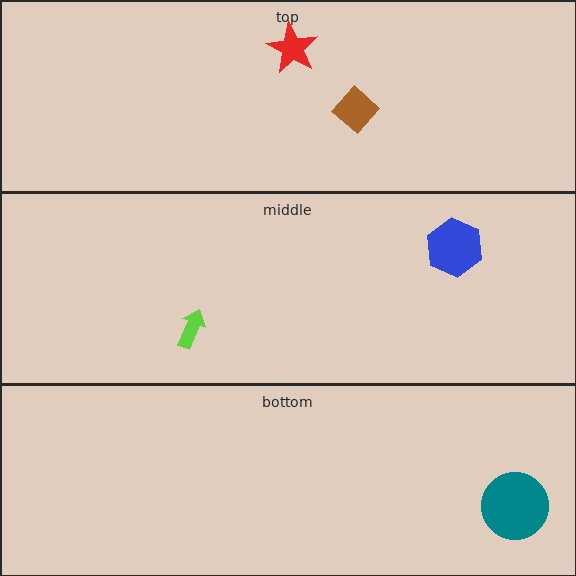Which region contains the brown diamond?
The top region.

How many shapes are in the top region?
2.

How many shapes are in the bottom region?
1.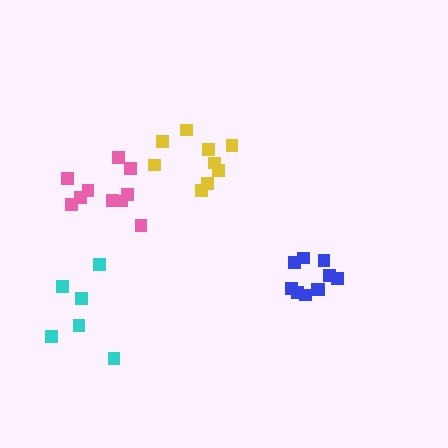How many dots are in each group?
Group 1: 9 dots, Group 2: 6 dots, Group 3: 10 dots, Group 4: 10 dots (35 total).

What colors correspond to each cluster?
The clusters are colored: yellow, cyan, pink, blue.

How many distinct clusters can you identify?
There are 4 distinct clusters.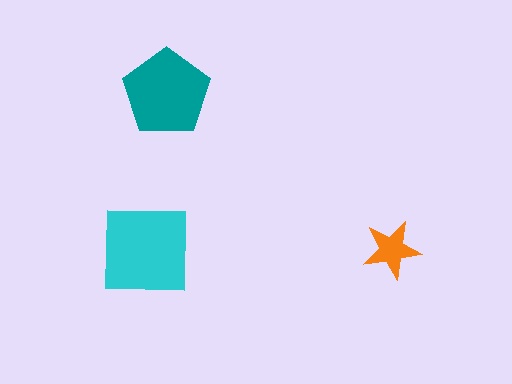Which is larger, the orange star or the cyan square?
The cyan square.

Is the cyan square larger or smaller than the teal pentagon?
Larger.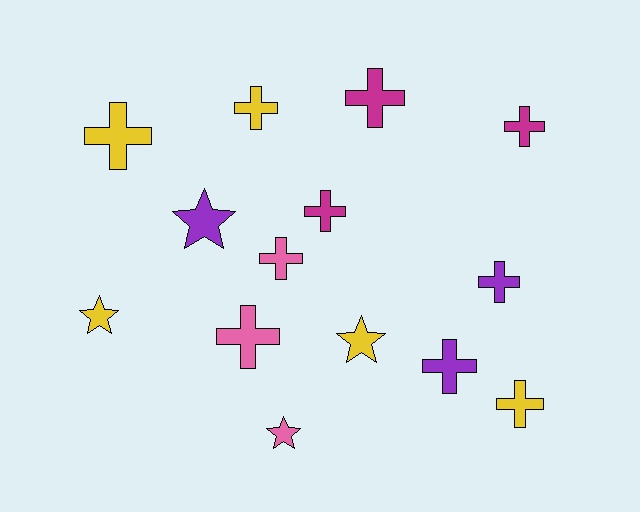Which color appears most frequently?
Yellow, with 5 objects.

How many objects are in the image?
There are 14 objects.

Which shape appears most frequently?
Cross, with 10 objects.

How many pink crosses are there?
There are 2 pink crosses.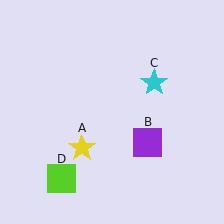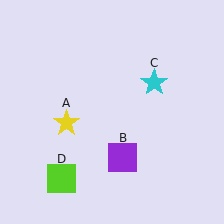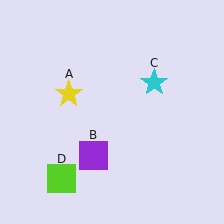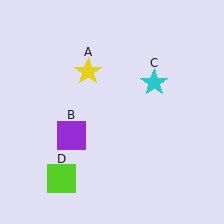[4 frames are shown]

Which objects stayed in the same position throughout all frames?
Cyan star (object C) and lime square (object D) remained stationary.